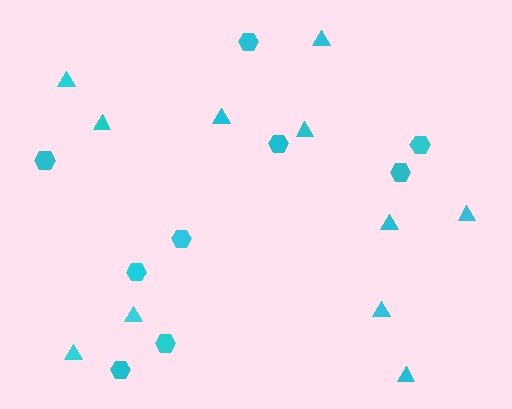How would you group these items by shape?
There are 2 groups: one group of hexagons (9) and one group of triangles (11).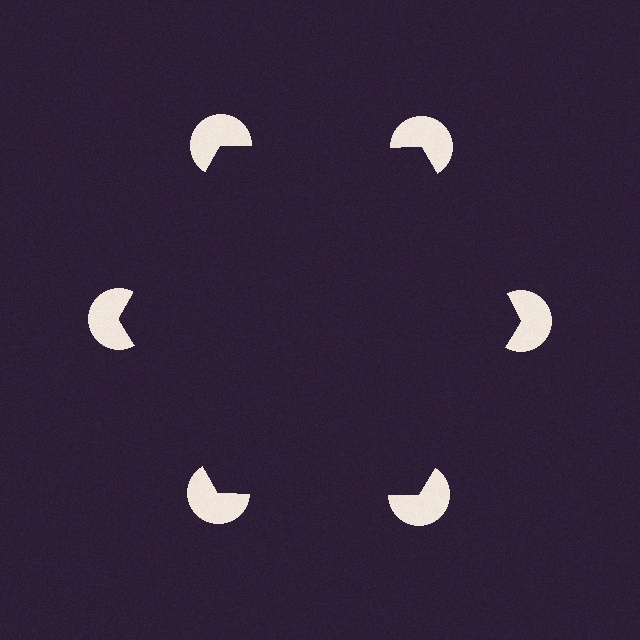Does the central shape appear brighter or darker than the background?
It typically appears slightly darker than the background, even though no actual brightness change is drawn.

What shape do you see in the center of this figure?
An illusory hexagon — its edges are inferred from the aligned wedge cuts in the pac-man discs, not physically drawn.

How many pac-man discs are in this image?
There are 6 — one at each vertex of the illusory hexagon.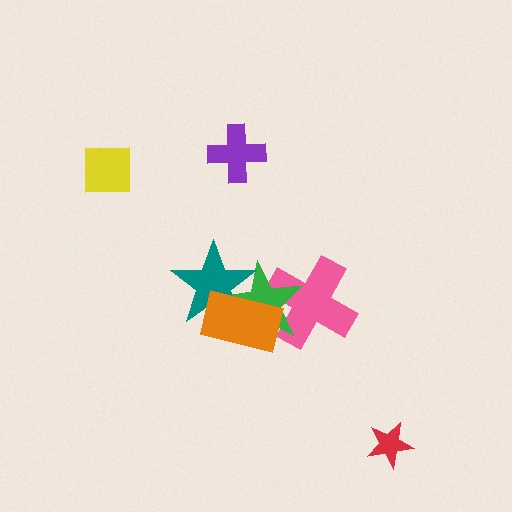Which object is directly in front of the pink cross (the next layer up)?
The green star is directly in front of the pink cross.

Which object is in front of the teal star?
The orange rectangle is in front of the teal star.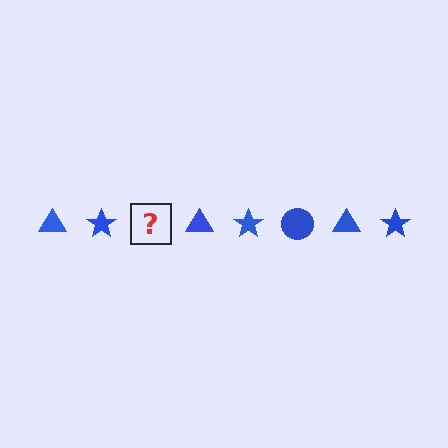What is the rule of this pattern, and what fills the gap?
The rule is that the pattern cycles through triangle, star, circle shapes in blue. The gap should be filled with a blue circle.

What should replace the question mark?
The question mark should be replaced with a blue circle.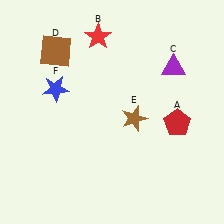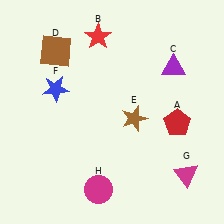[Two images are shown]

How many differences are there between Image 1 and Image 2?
There are 2 differences between the two images.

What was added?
A magenta triangle (G), a magenta circle (H) were added in Image 2.